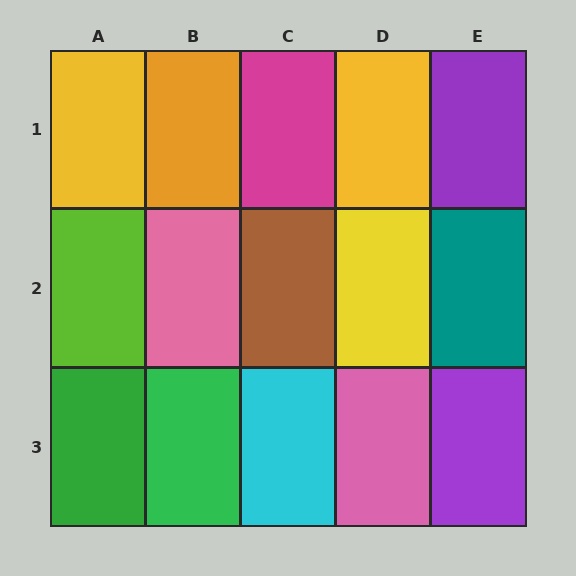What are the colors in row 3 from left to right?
Green, green, cyan, pink, purple.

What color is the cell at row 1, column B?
Orange.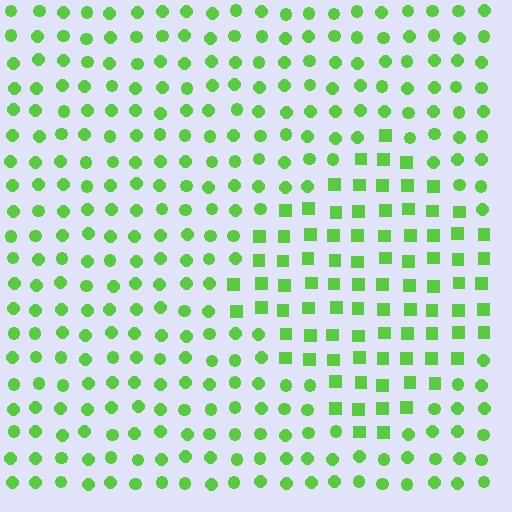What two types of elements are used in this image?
The image uses squares inside the diamond region and circles outside it.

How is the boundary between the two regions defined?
The boundary is defined by a change in element shape: squares inside vs. circles outside. All elements share the same color and spacing.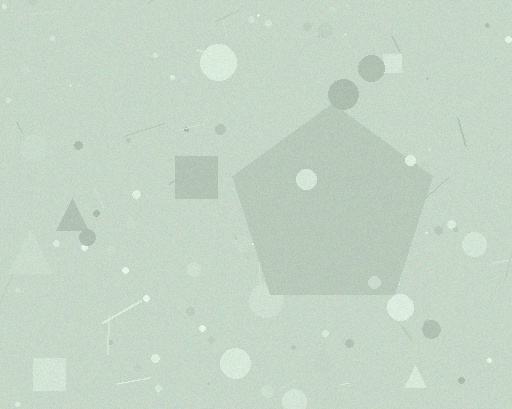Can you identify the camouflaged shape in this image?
The camouflaged shape is a pentagon.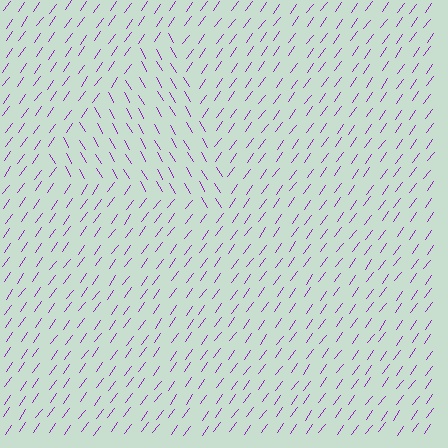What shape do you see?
I see a triangle.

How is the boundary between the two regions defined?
The boundary is defined purely by a change in line orientation (approximately 66 degrees difference). All lines are the same color and thickness.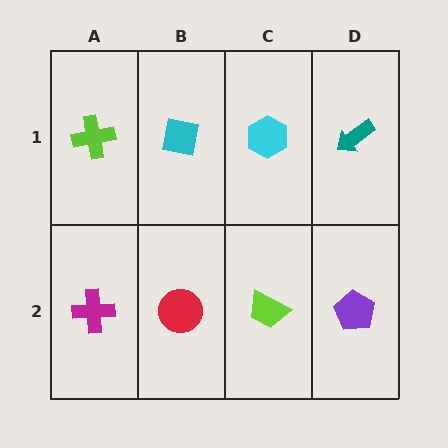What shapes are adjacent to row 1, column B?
A red circle (row 2, column B), a lime cross (row 1, column A), a cyan hexagon (row 1, column C).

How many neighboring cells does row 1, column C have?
3.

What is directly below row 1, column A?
A magenta cross.